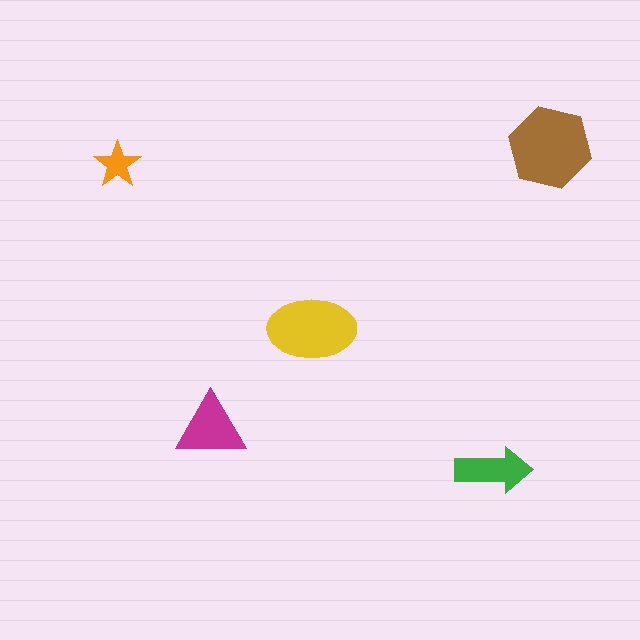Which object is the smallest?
The orange star.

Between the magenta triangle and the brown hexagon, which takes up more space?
The brown hexagon.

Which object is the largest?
The brown hexagon.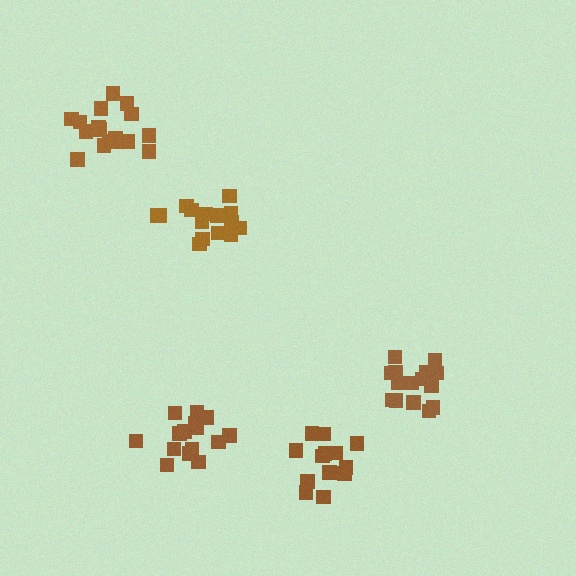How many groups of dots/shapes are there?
There are 5 groups.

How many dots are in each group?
Group 1: 15 dots, Group 2: 15 dots, Group 3: 17 dots, Group 4: 16 dots, Group 5: 13 dots (76 total).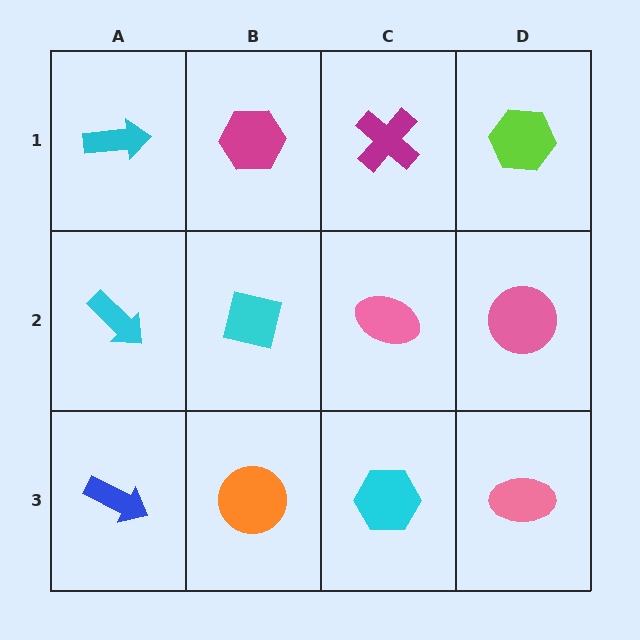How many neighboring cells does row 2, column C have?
4.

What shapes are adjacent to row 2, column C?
A magenta cross (row 1, column C), a cyan hexagon (row 3, column C), a cyan square (row 2, column B), a pink circle (row 2, column D).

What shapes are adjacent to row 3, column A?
A cyan arrow (row 2, column A), an orange circle (row 3, column B).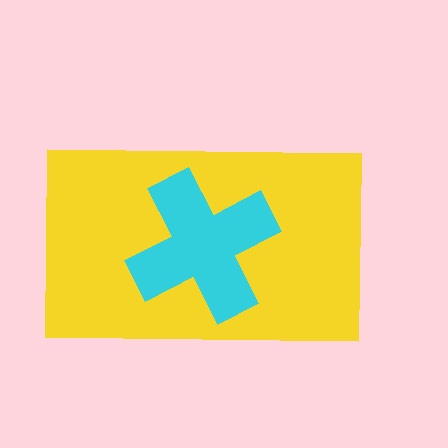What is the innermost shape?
The cyan cross.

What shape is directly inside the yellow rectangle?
The cyan cross.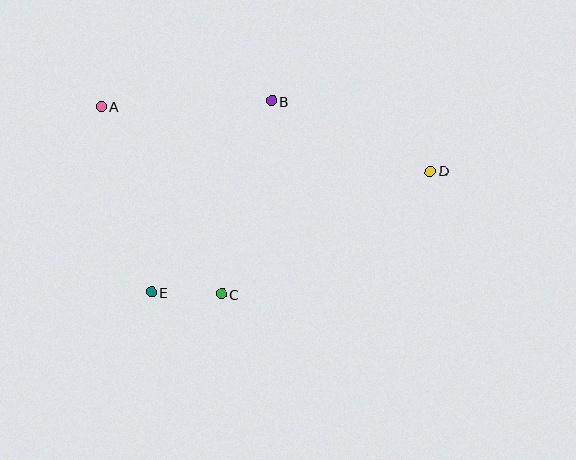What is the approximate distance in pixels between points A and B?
The distance between A and B is approximately 171 pixels.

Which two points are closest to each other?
Points C and E are closest to each other.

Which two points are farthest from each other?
Points A and D are farthest from each other.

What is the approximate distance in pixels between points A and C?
The distance between A and C is approximately 223 pixels.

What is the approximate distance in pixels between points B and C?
The distance between B and C is approximately 199 pixels.